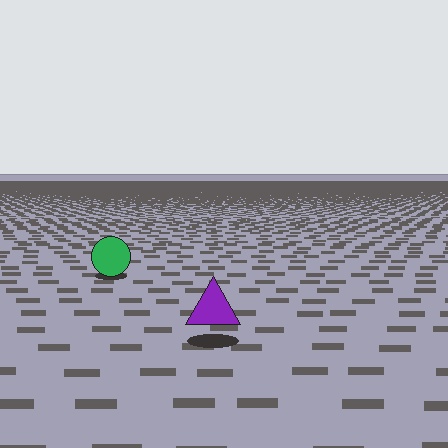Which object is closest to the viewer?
The purple triangle is closest. The texture marks near it are larger and more spread out.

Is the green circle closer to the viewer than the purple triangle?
No. The purple triangle is closer — you can tell from the texture gradient: the ground texture is coarser near it.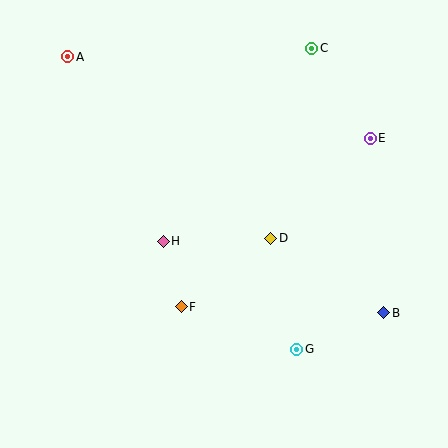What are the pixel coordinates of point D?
Point D is at (271, 238).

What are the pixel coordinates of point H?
Point H is at (163, 241).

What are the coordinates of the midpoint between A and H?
The midpoint between A and H is at (115, 149).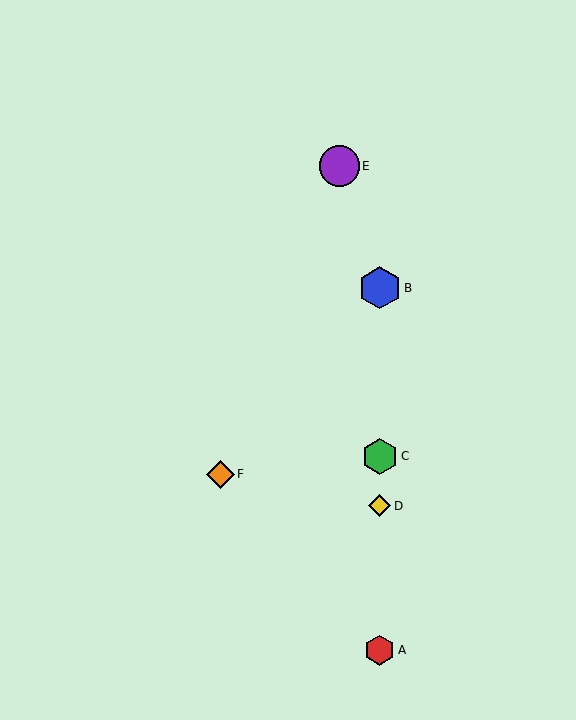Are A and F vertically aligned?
No, A is at x≈380 and F is at x≈220.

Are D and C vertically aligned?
Yes, both are at x≈380.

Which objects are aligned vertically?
Objects A, B, C, D are aligned vertically.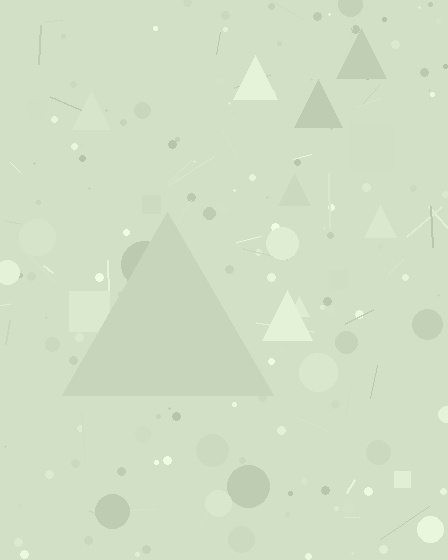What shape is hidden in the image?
A triangle is hidden in the image.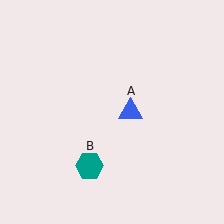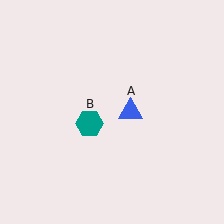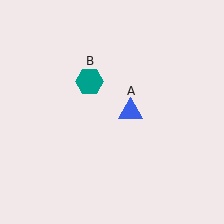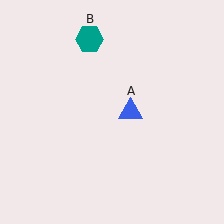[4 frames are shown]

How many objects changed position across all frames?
1 object changed position: teal hexagon (object B).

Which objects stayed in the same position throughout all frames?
Blue triangle (object A) remained stationary.